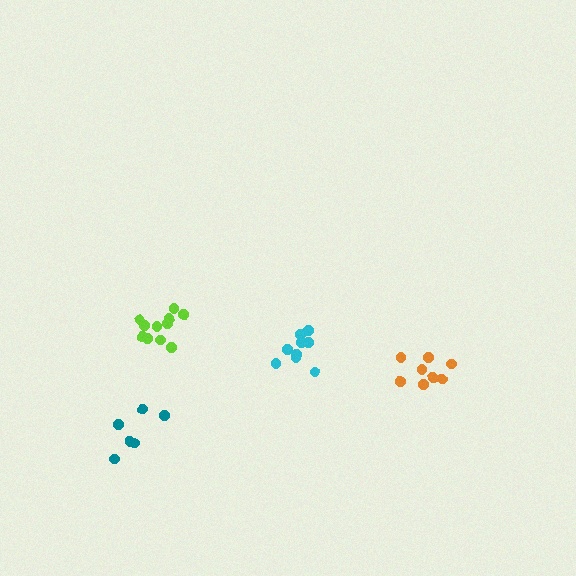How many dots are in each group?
Group 1: 11 dots, Group 2: 6 dots, Group 3: 9 dots, Group 4: 8 dots (34 total).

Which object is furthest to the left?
The teal cluster is leftmost.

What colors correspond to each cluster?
The clusters are colored: lime, teal, cyan, orange.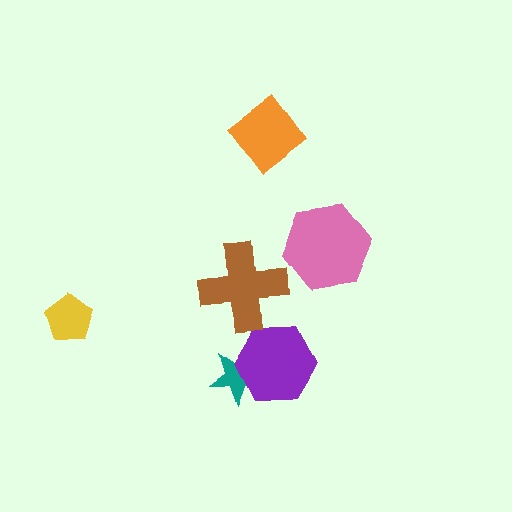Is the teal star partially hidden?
Yes, it is partially covered by another shape.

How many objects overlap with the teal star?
1 object overlaps with the teal star.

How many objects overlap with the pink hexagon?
0 objects overlap with the pink hexagon.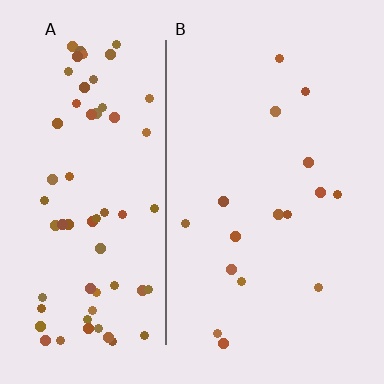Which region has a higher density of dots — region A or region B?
A (the left).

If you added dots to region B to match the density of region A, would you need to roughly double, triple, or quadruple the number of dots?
Approximately quadruple.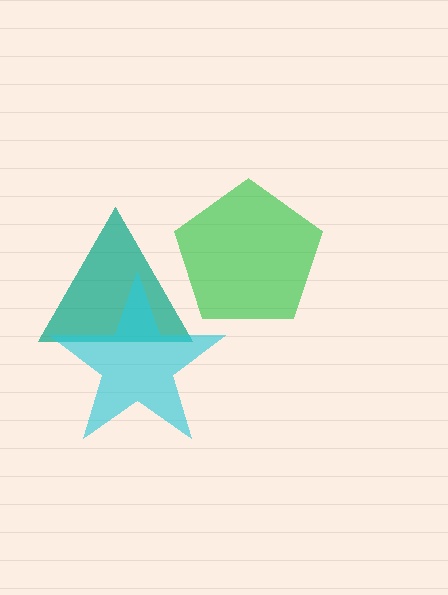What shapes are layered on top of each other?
The layered shapes are: a green pentagon, a teal triangle, a cyan star.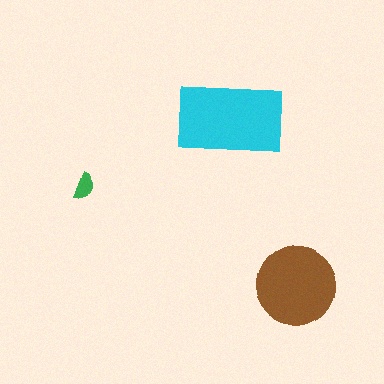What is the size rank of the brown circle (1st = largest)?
2nd.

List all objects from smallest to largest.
The green semicircle, the brown circle, the cyan rectangle.